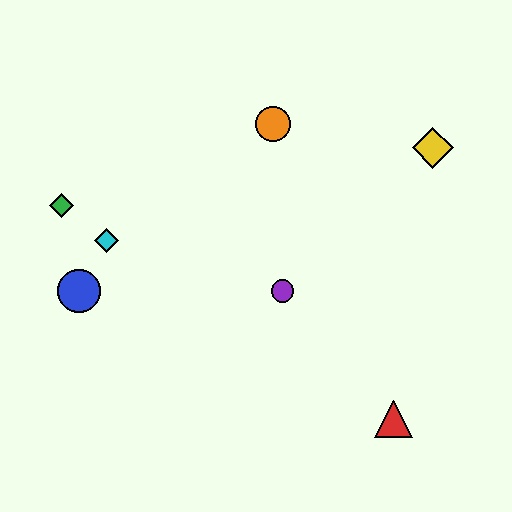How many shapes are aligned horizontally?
2 shapes (the blue circle, the purple circle) are aligned horizontally.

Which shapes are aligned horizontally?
The blue circle, the purple circle are aligned horizontally.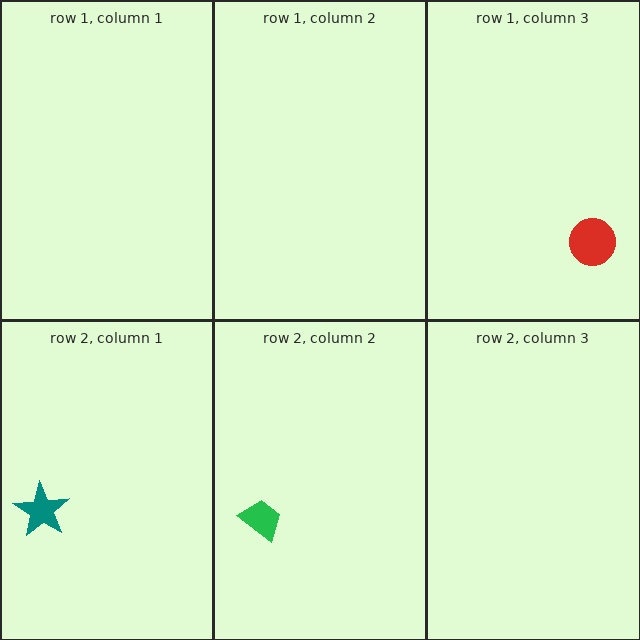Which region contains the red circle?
The row 1, column 3 region.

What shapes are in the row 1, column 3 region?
The red circle.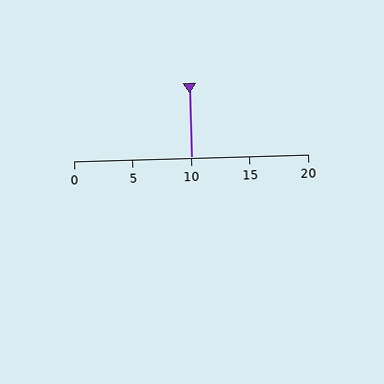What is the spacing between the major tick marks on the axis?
The major ticks are spaced 5 apart.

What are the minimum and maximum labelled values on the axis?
The axis runs from 0 to 20.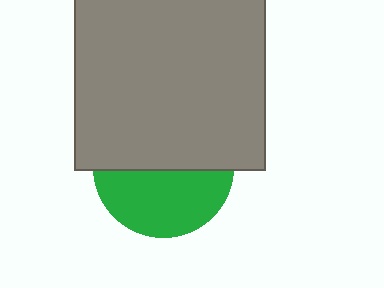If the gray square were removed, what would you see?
You would see the complete green circle.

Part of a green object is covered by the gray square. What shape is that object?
It is a circle.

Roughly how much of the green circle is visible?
About half of it is visible (roughly 46%).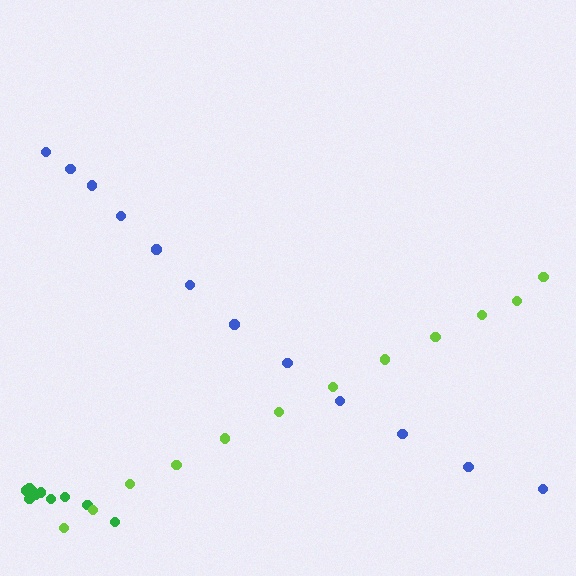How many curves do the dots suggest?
There are 3 distinct paths.